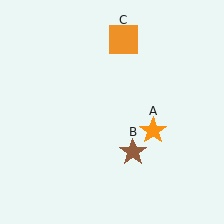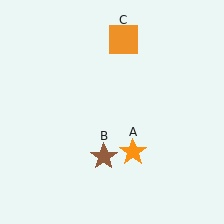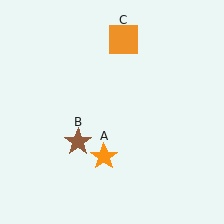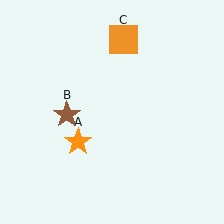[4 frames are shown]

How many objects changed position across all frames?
2 objects changed position: orange star (object A), brown star (object B).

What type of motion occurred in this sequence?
The orange star (object A), brown star (object B) rotated clockwise around the center of the scene.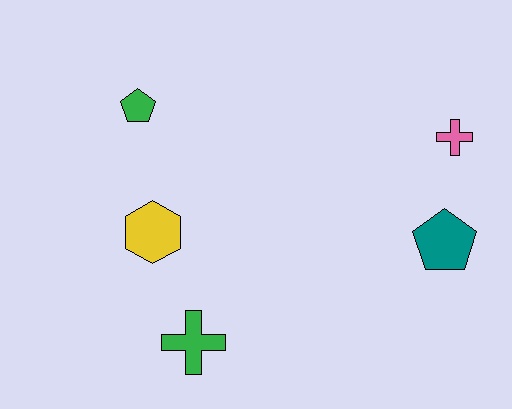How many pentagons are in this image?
There are 2 pentagons.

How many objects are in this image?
There are 5 objects.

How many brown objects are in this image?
There are no brown objects.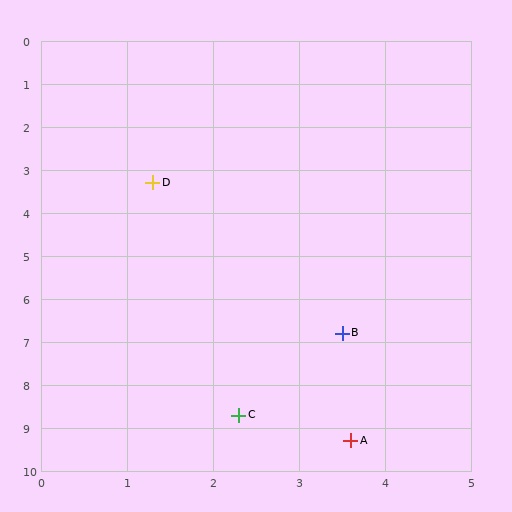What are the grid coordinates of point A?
Point A is at approximately (3.6, 9.3).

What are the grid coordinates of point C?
Point C is at approximately (2.3, 8.7).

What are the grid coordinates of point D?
Point D is at approximately (1.3, 3.3).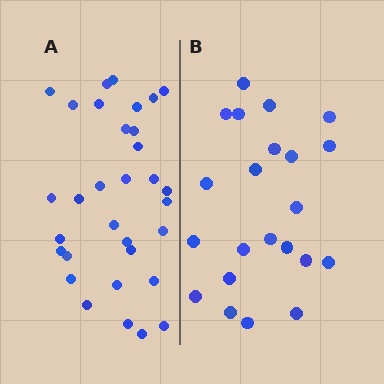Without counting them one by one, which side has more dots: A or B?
Region A (the left region) has more dots.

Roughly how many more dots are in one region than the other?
Region A has roughly 10 or so more dots than region B.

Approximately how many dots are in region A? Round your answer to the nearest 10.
About 30 dots. (The exact count is 32, which rounds to 30.)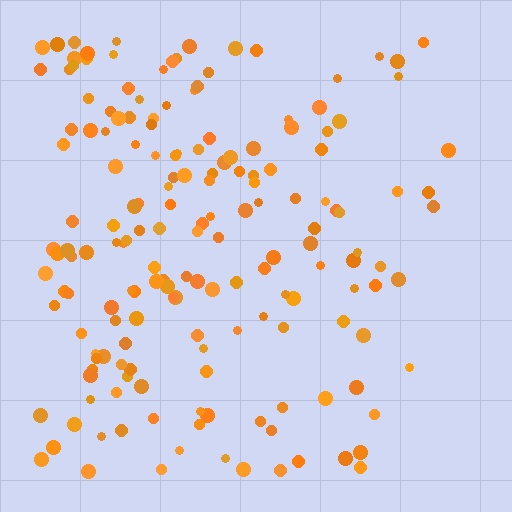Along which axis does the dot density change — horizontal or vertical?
Horizontal.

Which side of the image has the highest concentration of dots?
The left.